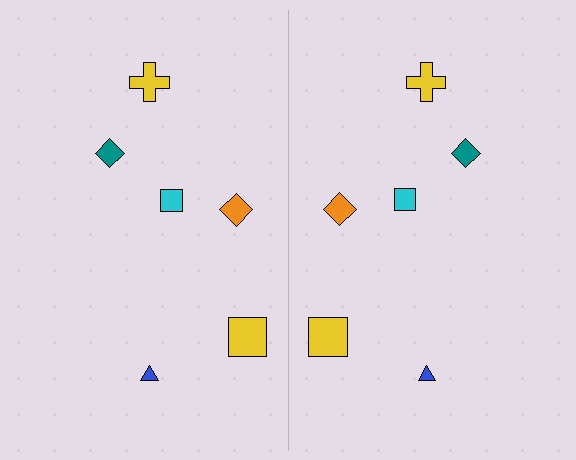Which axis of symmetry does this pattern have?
The pattern has a vertical axis of symmetry running through the center of the image.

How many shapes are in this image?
There are 12 shapes in this image.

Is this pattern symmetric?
Yes, this pattern has bilateral (reflection) symmetry.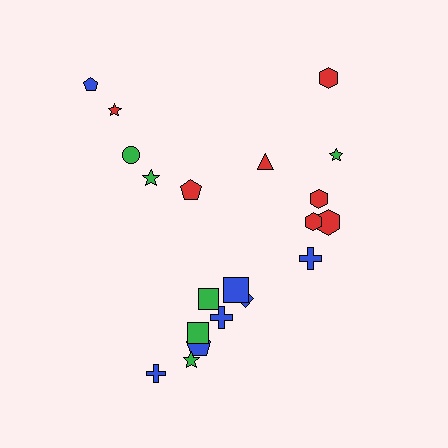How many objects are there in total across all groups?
There are 20 objects.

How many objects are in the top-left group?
There are 5 objects.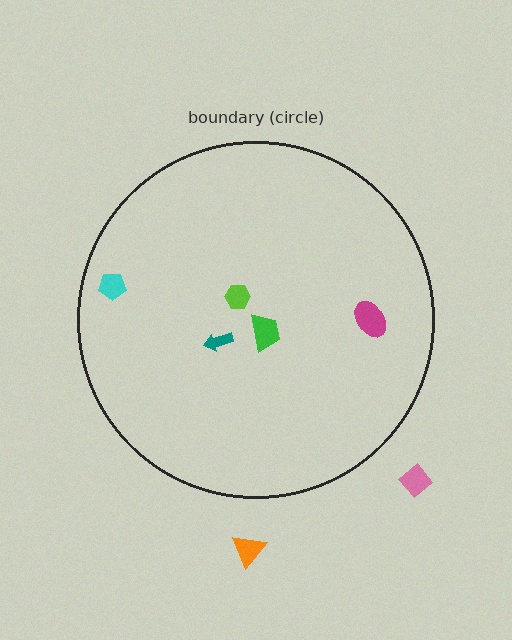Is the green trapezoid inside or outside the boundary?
Inside.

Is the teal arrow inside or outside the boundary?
Inside.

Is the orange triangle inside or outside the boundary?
Outside.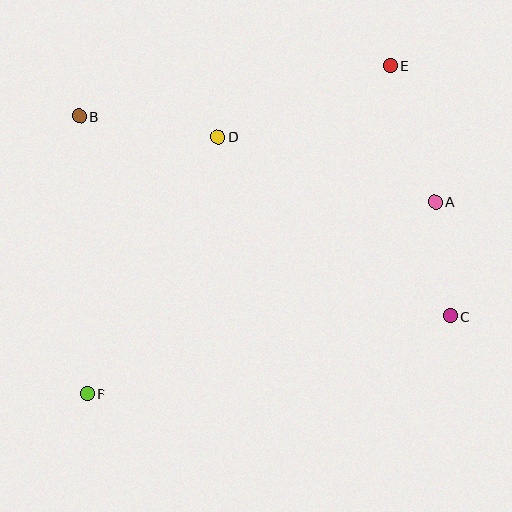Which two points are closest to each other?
Points A and C are closest to each other.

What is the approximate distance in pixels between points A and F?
The distance between A and F is approximately 398 pixels.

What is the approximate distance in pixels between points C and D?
The distance between C and D is approximately 293 pixels.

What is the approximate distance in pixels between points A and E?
The distance between A and E is approximately 144 pixels.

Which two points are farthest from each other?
Points E and F are farthest from each other.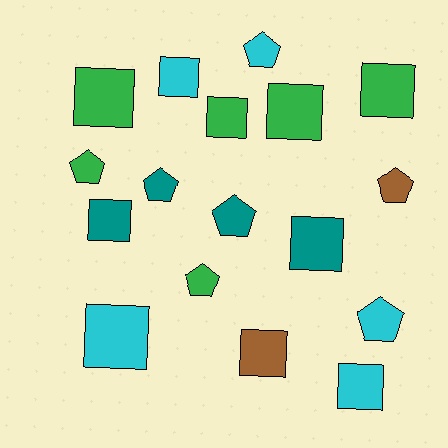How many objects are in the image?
There are 17 objects.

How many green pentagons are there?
There are 2 green pentagons.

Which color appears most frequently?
Green, with 6 objects.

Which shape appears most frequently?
Square, with 10 objects.